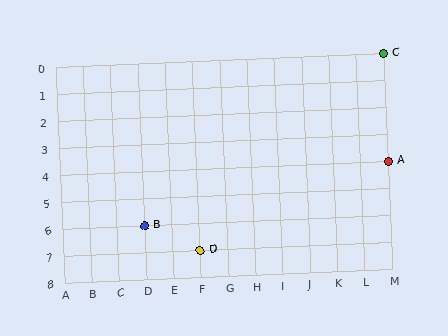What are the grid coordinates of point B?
Point B is at grid coordinates (D, 6).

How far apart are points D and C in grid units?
Points D and C are 7 columns and 7 rows apart (about 9.9 grid units diagonally).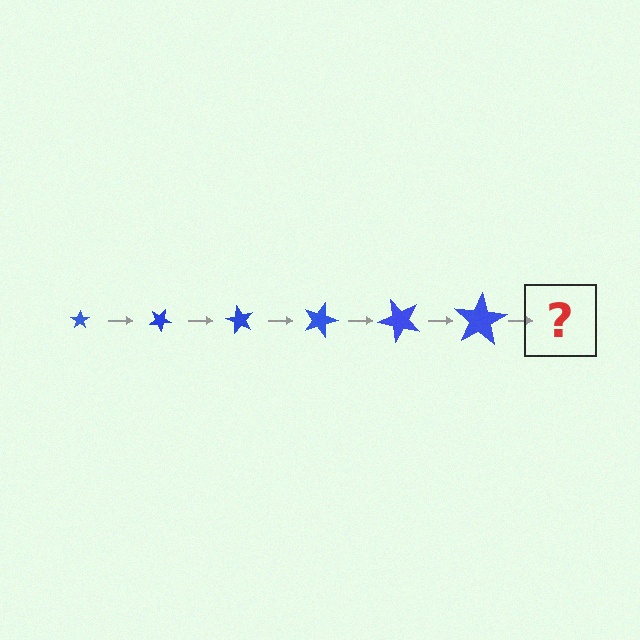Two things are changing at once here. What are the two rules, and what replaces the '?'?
The two rules are that the star grows larger each step and it rotates 30 degrees each step. The '?' should be a star, larger than the previous one and rotated 180 degrees from the start.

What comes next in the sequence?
The next element should be a star, larger than the previous one and rotated 180 degrees from the start.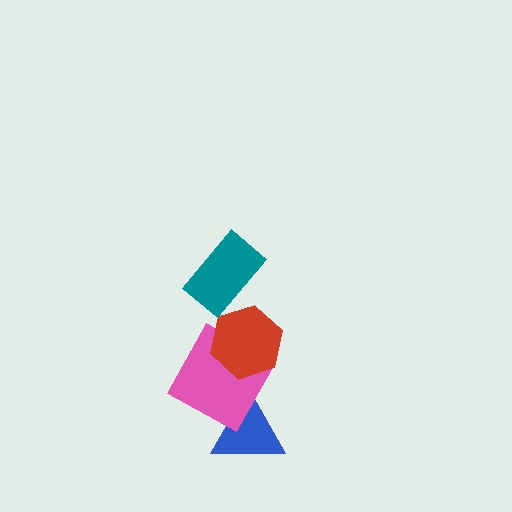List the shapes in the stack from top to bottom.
From top to bottom: the teal rectangle, the red hexagon, the pink square, the blue triangle.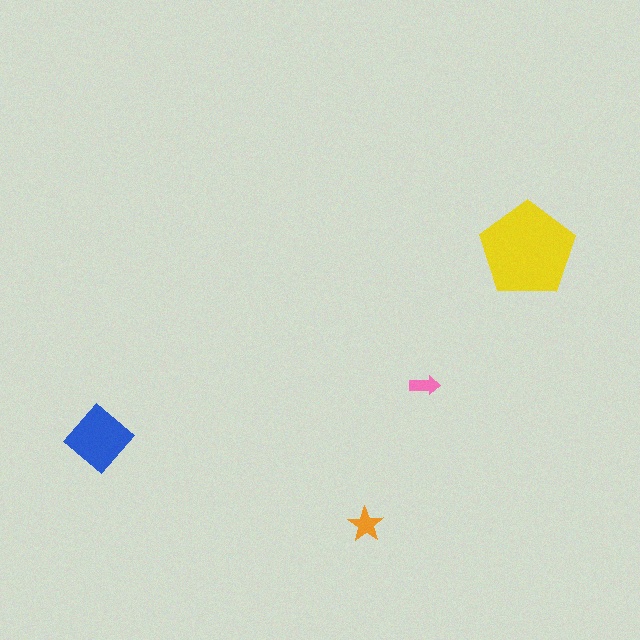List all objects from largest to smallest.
The yellow pentagon, the blue diamond, the orange star, the pink arrow.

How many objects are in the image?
There are 4 objects in the image.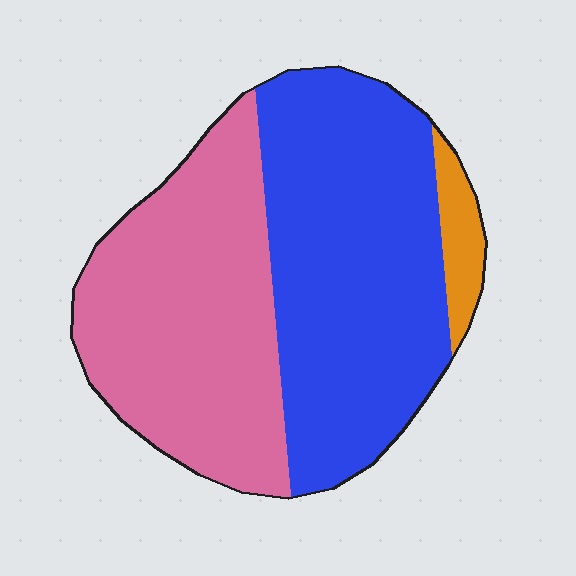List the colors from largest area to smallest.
From largest to smallest: blue, pink, orange.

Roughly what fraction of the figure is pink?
Pink covers around 45% of the figure.